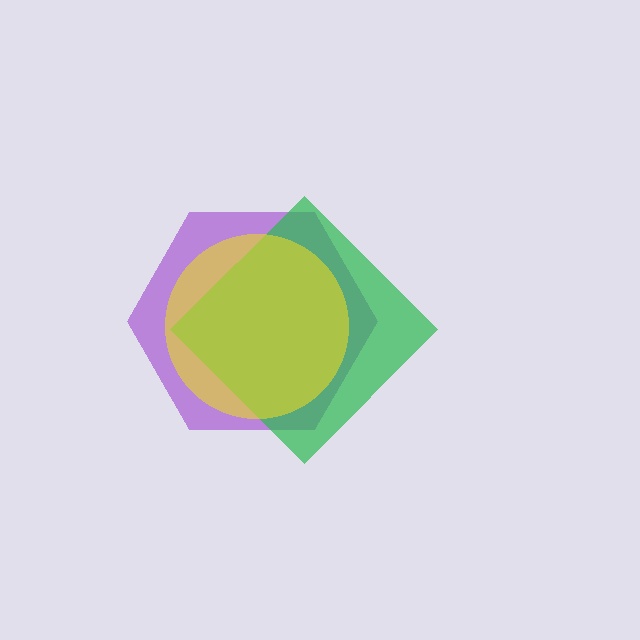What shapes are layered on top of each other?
The layered shapes are: a purple hexagon, a green diamond, a yellow circle.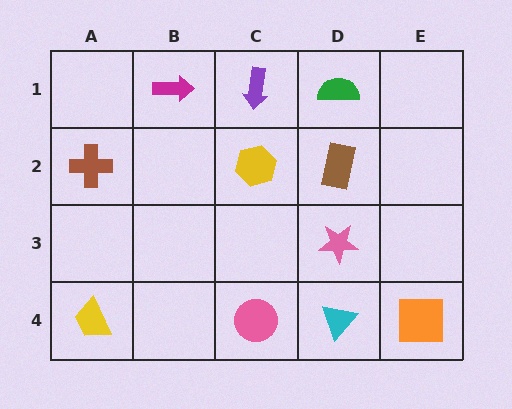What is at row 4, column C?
A pink circle.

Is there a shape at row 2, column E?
No, that cell is empty.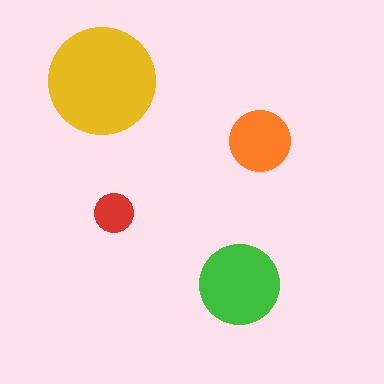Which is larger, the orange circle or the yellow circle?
The yellow one.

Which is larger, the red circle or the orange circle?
The orange one.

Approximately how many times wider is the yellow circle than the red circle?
About 3 times wider.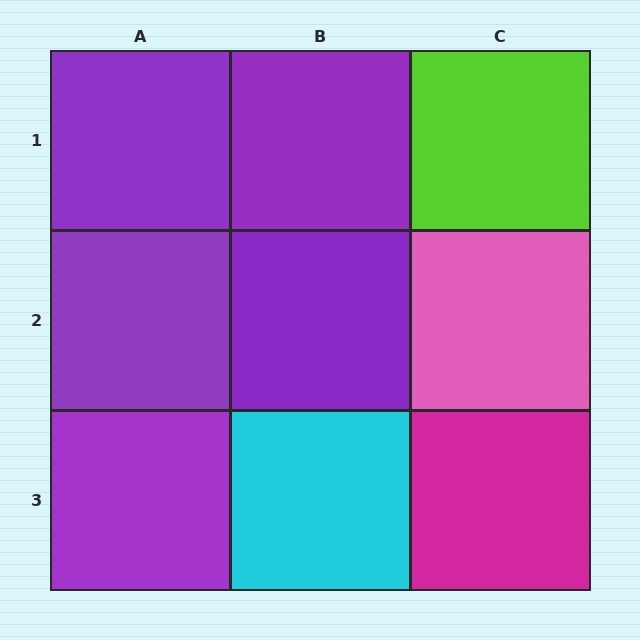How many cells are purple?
5 cells are purple.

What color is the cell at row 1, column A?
Purple.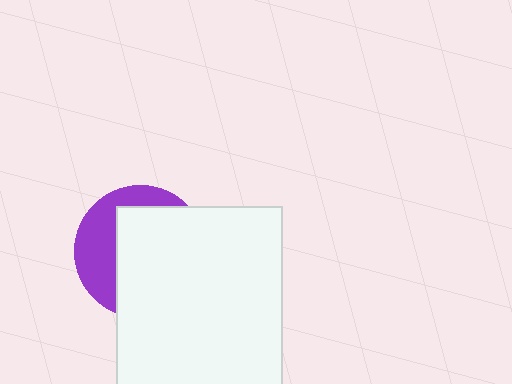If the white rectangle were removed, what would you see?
You would see the complete purple circle.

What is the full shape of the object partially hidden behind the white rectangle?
The partially hidden object is a purple circle.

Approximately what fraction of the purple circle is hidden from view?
Roughly 65% of the purple circle is hidden behind the white rectangle.